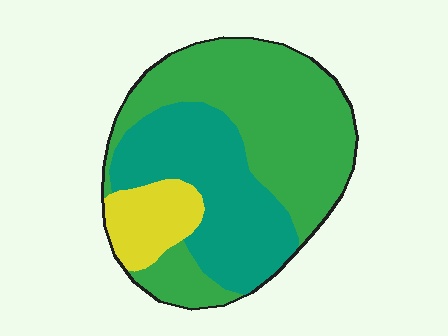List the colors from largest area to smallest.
From largest to smallest: green, teal, yellow.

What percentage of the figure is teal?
Teal covers roughly 35% of the figure.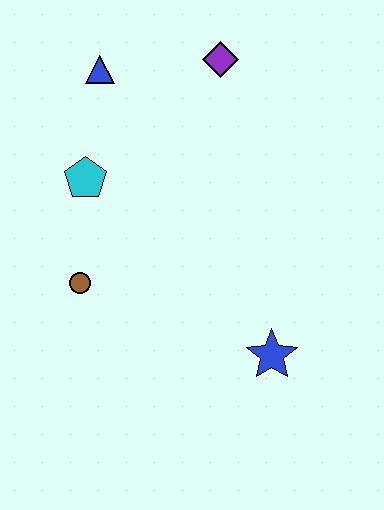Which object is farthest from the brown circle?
The purple diamond is farthest from the brown circle.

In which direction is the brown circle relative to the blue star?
The brown circle is to the left of the blue star.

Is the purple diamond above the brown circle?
Yes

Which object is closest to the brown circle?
The cyan pentagon is closest to the brown circle.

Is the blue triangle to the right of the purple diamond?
No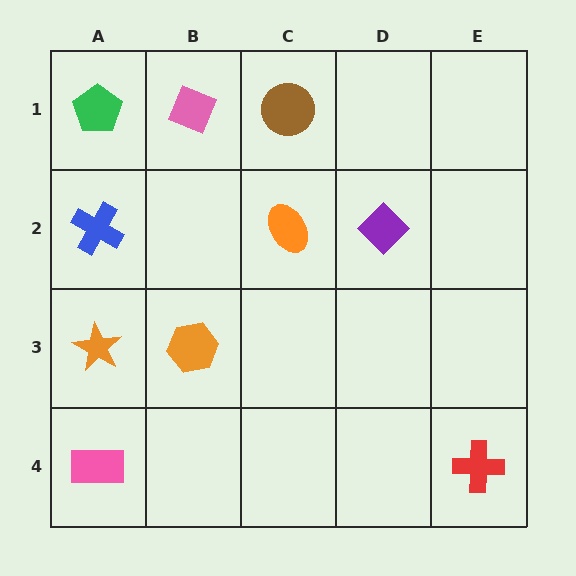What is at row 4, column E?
A red cross.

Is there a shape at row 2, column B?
No, that cell is empty.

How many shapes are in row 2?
3 shapes.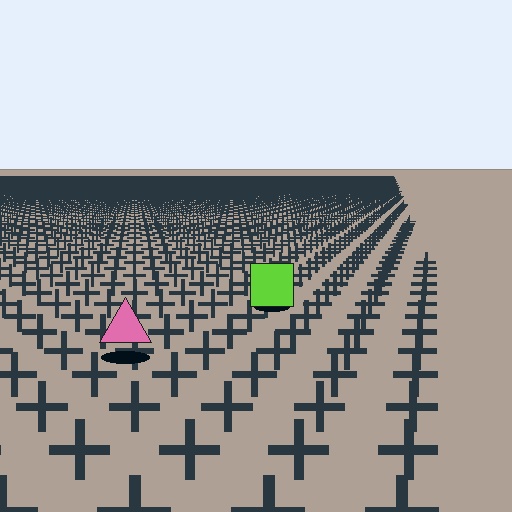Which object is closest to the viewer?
The pink triangle is closest. The texture marks near it are larger and more spread out.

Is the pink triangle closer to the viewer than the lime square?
Yes. The pink triangle is closer — you can tell from the texture gradient: the ground texture is coarser near it.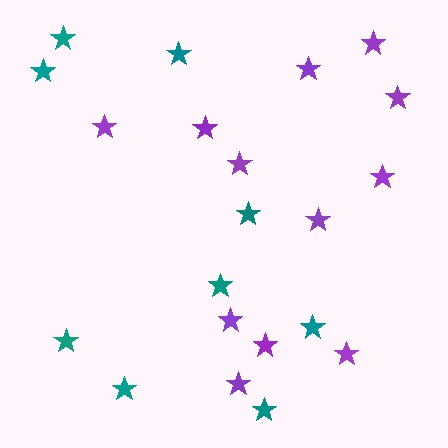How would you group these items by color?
There are 2 groups: one group of purple stars (12) and one group of teal stars (9).